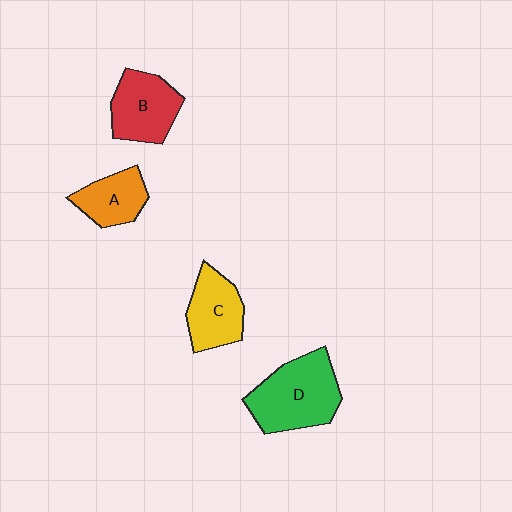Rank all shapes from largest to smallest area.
From largest to smallest: D (green), B (red), C (yellow), A (orange).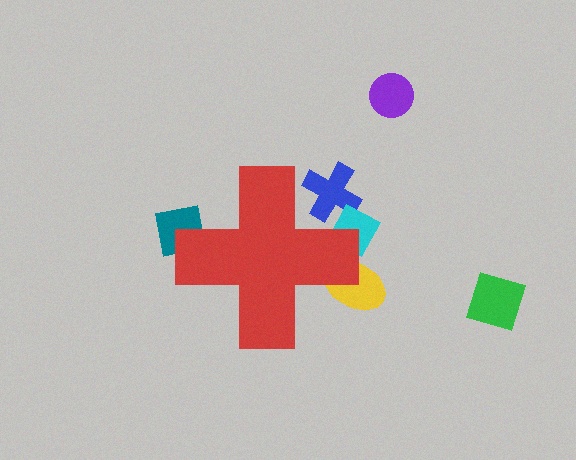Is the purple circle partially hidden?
No, the purple circle is fully visible.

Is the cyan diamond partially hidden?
Yes, the cyan diamond is partially hidden behind the red cross.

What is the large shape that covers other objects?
A red cross.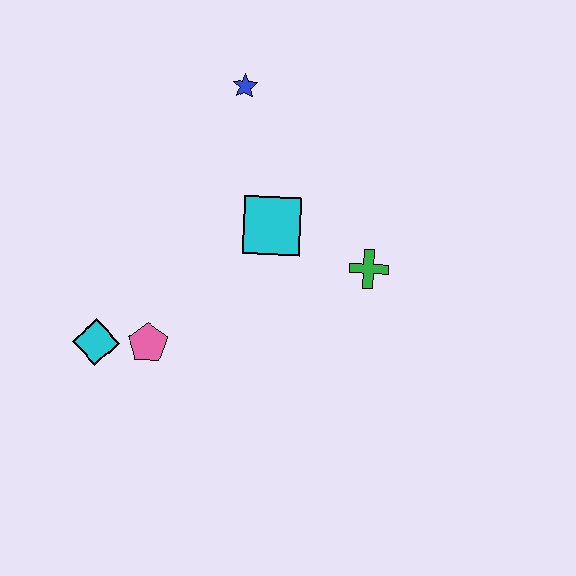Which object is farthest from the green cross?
The cyan diamond is farthest from the green cross.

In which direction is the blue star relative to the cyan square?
The blue star is above the cyan square.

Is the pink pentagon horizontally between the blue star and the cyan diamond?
Yes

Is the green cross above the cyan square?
No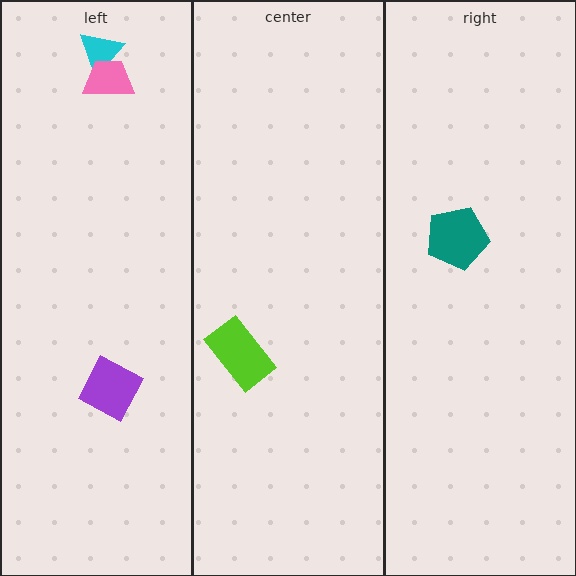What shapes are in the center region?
The lime rectangle.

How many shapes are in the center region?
1.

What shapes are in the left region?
The cyan triangle, the pink trapezoid, the purple square.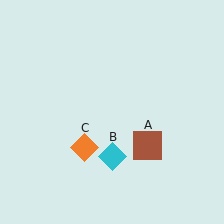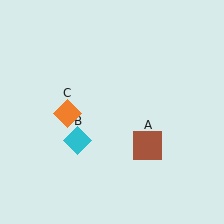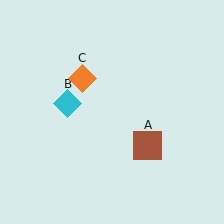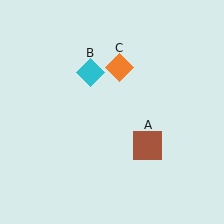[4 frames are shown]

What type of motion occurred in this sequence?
The cyan diamond (object B), orange diamond (object C) rotated clockwise around the center of the scene.